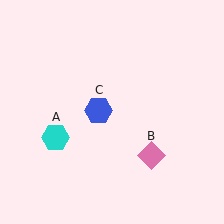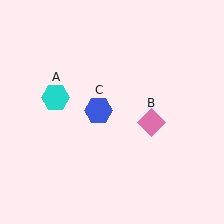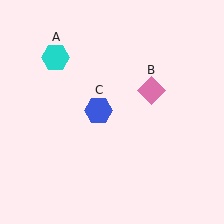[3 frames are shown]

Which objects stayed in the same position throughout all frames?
Blue hexagon (object C) remained stationary.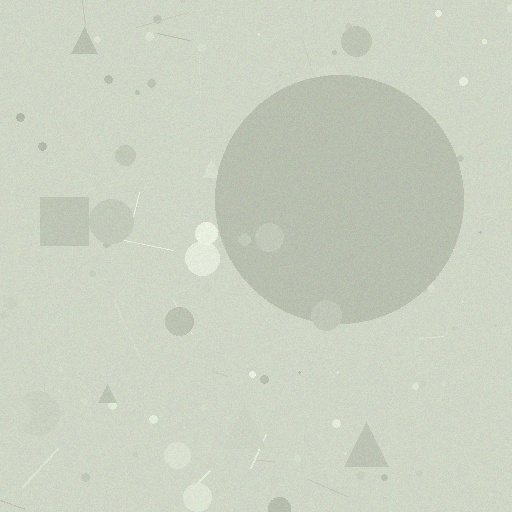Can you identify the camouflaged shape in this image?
The camouflaged shape is a circle.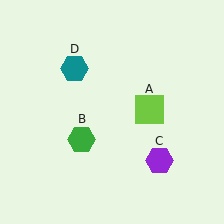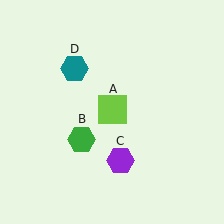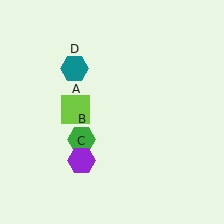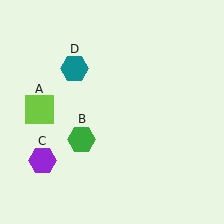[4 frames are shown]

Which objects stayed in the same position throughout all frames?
Green hexagon (object B) and teal hexagon (object D) remained stationary.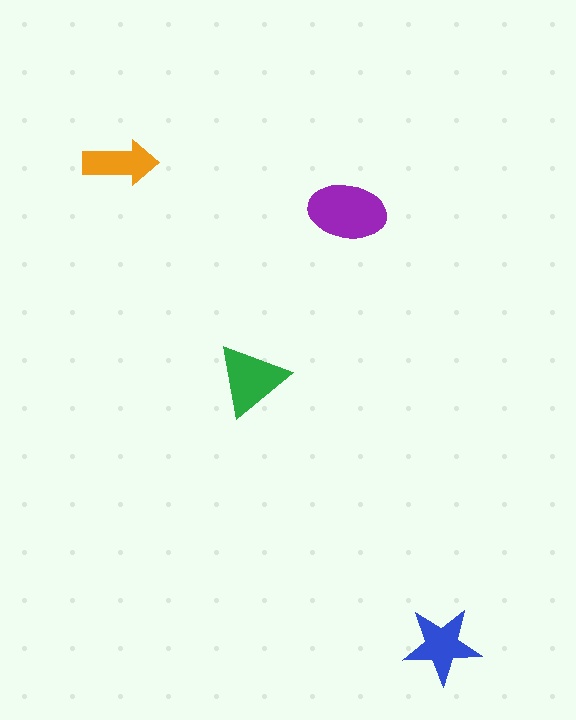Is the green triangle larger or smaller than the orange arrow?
Larger.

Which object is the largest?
The purple ellipse.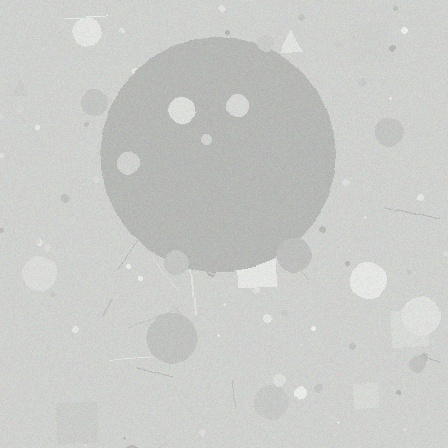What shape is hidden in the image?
A circle is hidden in the image.